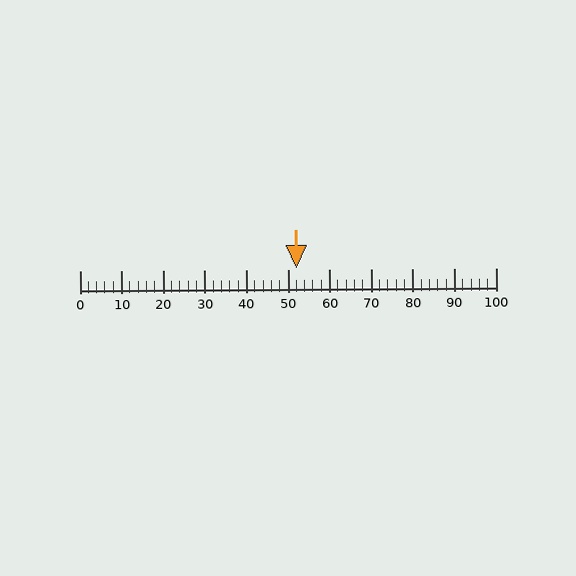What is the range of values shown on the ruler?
The ruler shows values from 0 to 100.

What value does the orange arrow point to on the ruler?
The orange arrow points to approximately 52.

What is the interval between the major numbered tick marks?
The major tick marks are spaced 10 units apart.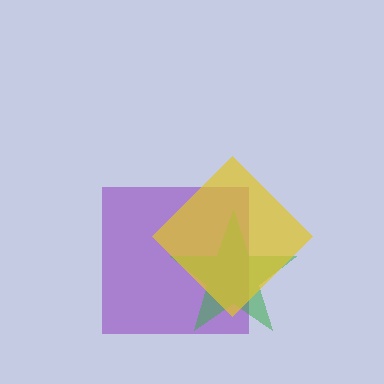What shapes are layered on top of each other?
The layered shapes are: a purple square, a green star, a yellow diamond.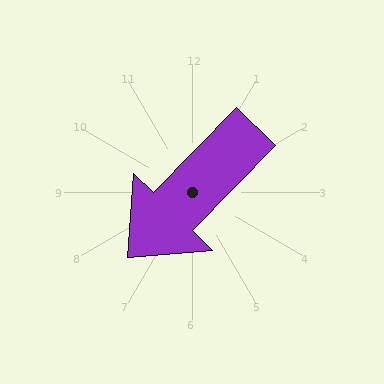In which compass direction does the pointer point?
Southwest.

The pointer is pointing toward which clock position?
Roughly 7 o'clock.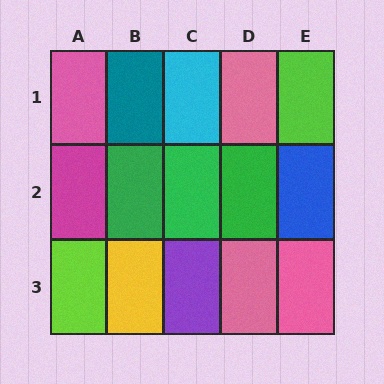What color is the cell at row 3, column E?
Pink.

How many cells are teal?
1 cell is teal.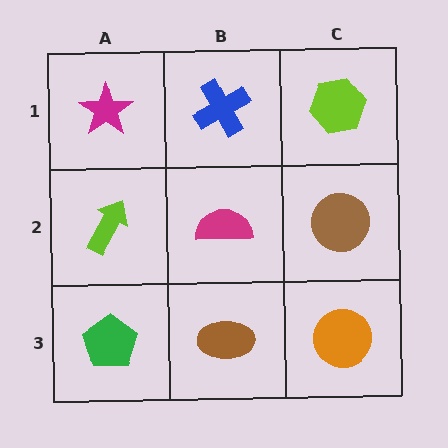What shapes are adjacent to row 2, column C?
A lime hexagon (row 1, column C), an orange circle (row 3, column C), a magenta semicircle (row 2, column B).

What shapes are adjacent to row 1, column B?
A magenta semicircle (row 2, column B), a magenta star (row 1, column A), a lime hexagon (row 1, column C).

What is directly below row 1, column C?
A brown circle.